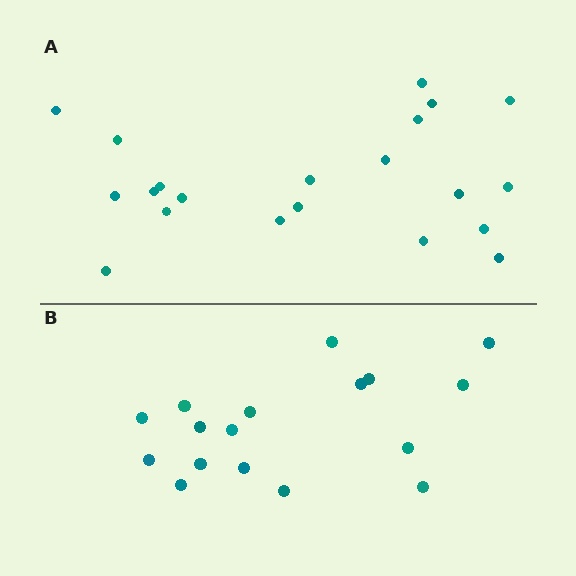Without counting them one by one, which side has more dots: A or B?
Region A (the top region) has more dots.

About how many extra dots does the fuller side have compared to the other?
Region A has about 4 more dots than region B.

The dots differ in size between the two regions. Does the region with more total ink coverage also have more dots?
No. Region B has more total ink coverage because its dots are larger, but region A actually contains more individual dots. Total area can be misleading — the number of items is what matters here.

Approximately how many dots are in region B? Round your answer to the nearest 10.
About 20 dots. (The exact count is 17, which rounds to 20.)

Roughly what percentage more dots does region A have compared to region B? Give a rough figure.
About 25% more.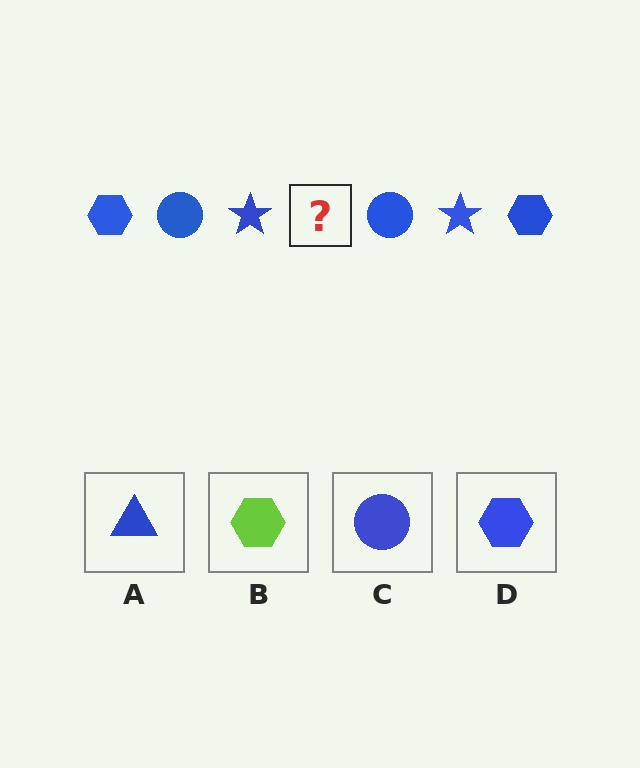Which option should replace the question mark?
Option D.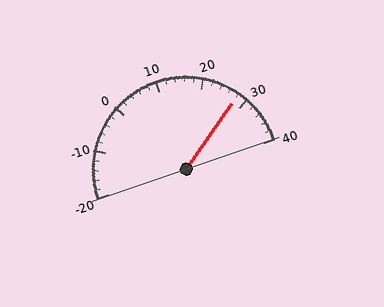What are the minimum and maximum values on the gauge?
The gauge ranges from -20 to 40.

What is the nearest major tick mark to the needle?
The nearest major tick mark is 30.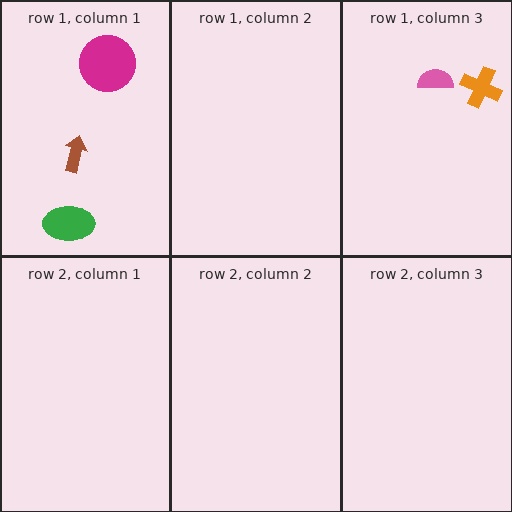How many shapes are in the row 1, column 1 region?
3.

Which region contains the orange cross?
The row 1, column 3 region.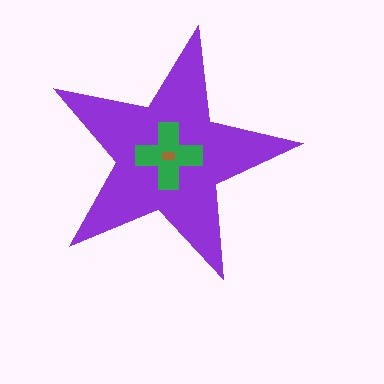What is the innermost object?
The brown rectangle.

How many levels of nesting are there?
3.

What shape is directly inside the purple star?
The green cross.